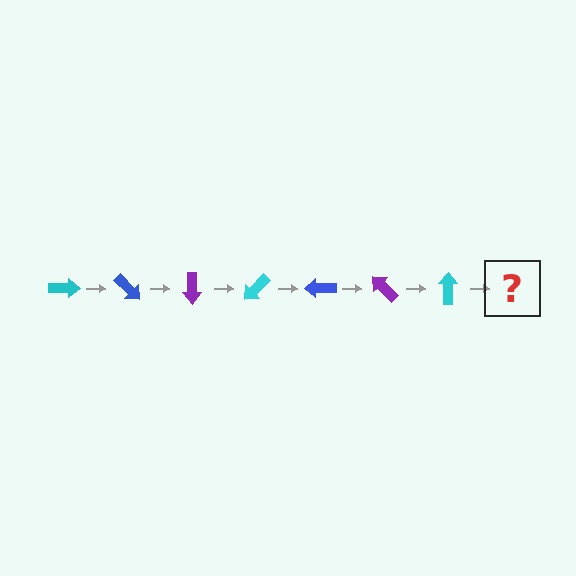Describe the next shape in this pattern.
It should be a blue arrow, rotated 315 degrees from the start.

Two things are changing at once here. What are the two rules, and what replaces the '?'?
The two rules are that it rotates 45 degrees each step and the color cycles through cyan, blue, and purple. The '?' should be a blue arrow, rotated 315 degrees from the start.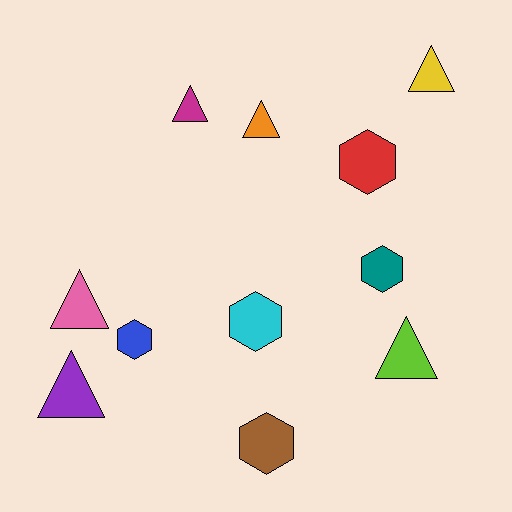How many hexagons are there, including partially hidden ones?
There are 5 hexagons.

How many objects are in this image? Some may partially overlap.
There are 11 objects.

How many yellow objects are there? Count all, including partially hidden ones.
There is 1 yellow object.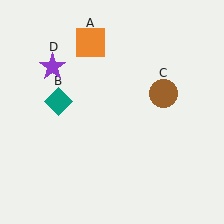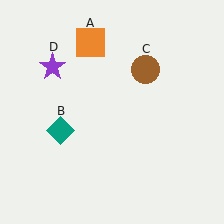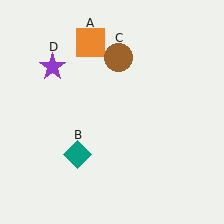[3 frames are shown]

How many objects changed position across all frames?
2 objects changed position: teal diamond (object B), brown circle (object C).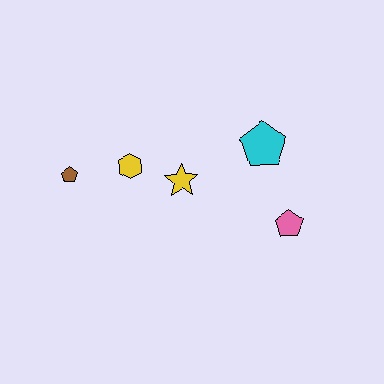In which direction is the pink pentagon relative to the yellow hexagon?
The pink pentagon is to the right of the yellow hexagon.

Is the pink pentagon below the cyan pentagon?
Yes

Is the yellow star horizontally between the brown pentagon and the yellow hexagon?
No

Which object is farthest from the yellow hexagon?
The pink pentagon is farthest from the yellow hexagon.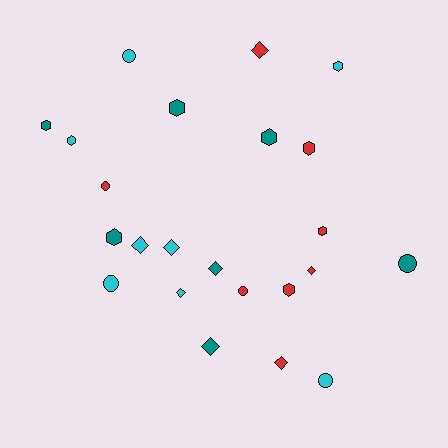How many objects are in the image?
There are 23 objects.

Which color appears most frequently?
Cyan, with 8 objects.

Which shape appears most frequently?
Hexagon, with 9 objects.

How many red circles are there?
There are 2 red circles.